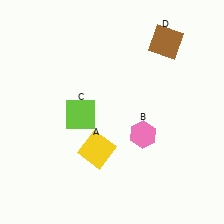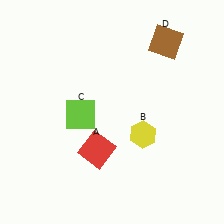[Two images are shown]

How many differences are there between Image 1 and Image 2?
There are 2 differences between the two images.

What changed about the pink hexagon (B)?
In Image 1, B is pink. In Image 2, it changed to yellow.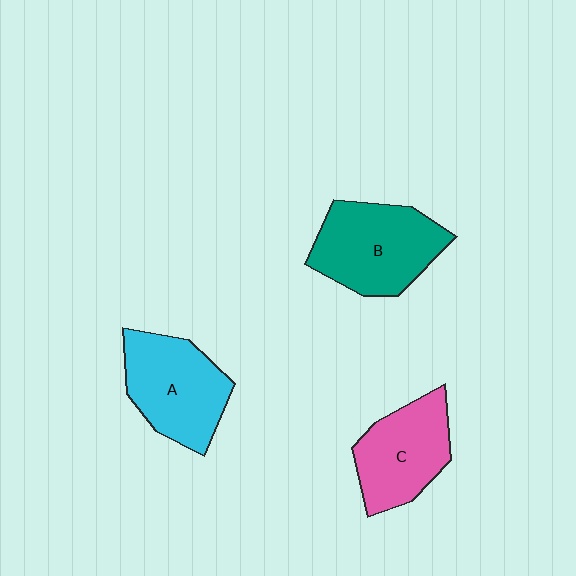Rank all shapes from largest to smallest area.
From largest to smallest: B (teal), A (cyan), C (pink).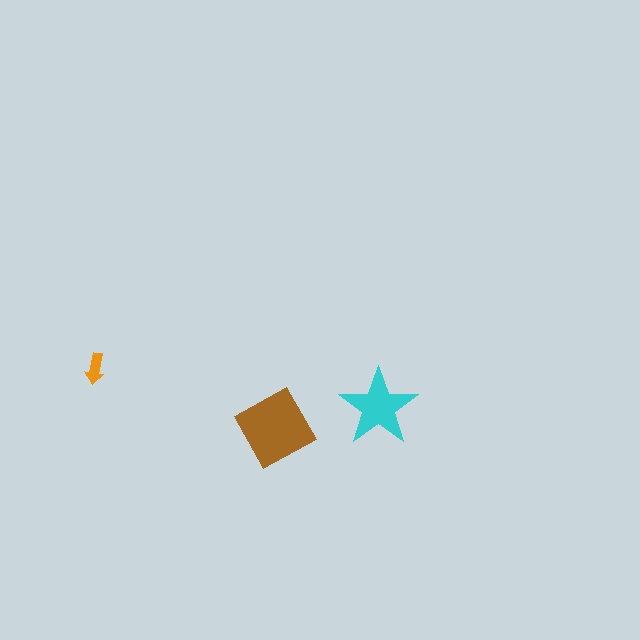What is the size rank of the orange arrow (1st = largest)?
3rd.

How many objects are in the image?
There are 3 objects in the image.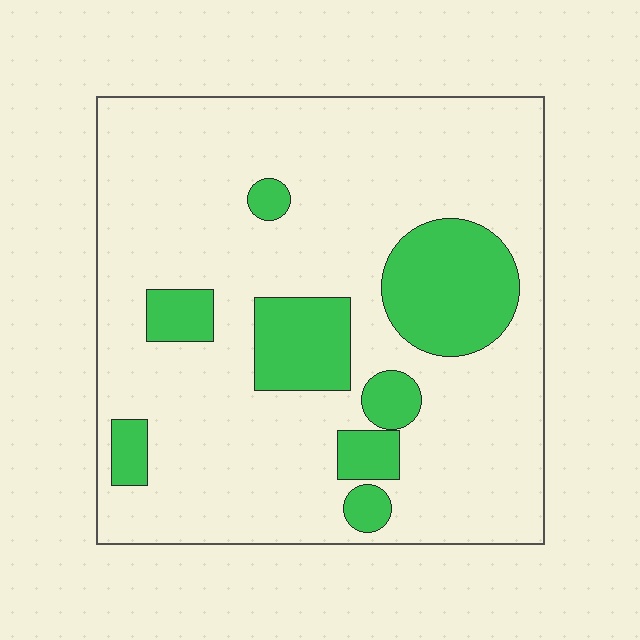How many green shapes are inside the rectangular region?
8.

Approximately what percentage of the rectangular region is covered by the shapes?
Approximately 20%.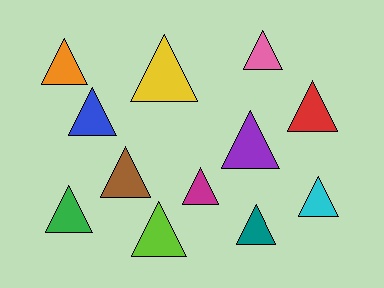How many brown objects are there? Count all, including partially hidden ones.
There is 1 brown object.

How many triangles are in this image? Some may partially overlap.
There are 12 triangles.